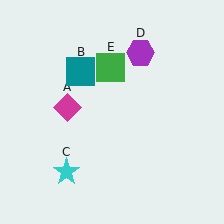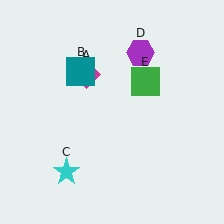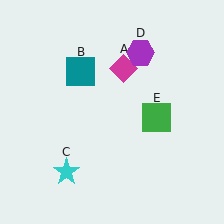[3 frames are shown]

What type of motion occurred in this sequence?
The magenta diamond (object A), green square (object E) rotated clockwise around the center of the scene.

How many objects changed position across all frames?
2 objects changed position: magenta diamond (object A), green square (object E).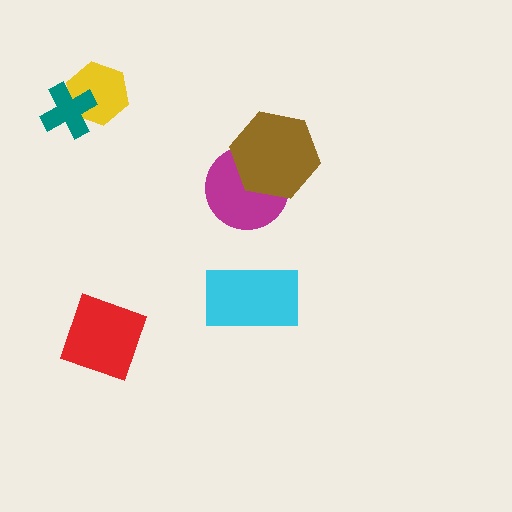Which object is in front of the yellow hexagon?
The teal cross is in front of the yellow hexagon.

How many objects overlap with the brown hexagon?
1 object overlaps with the brown hexagon.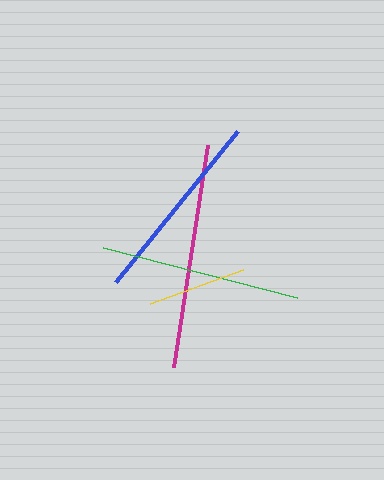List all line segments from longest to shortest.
From longest to shortest: magenta, green, blue, yellow.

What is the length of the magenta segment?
The magenta segment is approximately 225 pixels long.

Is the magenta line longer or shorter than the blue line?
The magenta line is longer than the blue line.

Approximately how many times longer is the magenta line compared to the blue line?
The magenta line is approximately 1.2 times the length of the blue line.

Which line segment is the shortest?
The yellow line is the shortest at approximately 99 pixels.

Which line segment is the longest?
The magenta line is the longest at approximately 225 pixels.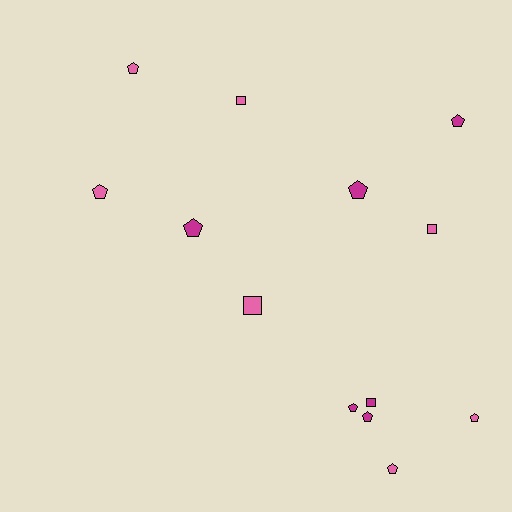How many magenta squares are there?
There is 1 magenta square.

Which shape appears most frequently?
Pentagon, with 9 objects.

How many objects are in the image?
There are 13 objects.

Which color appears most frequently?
Pink, with 7 objects.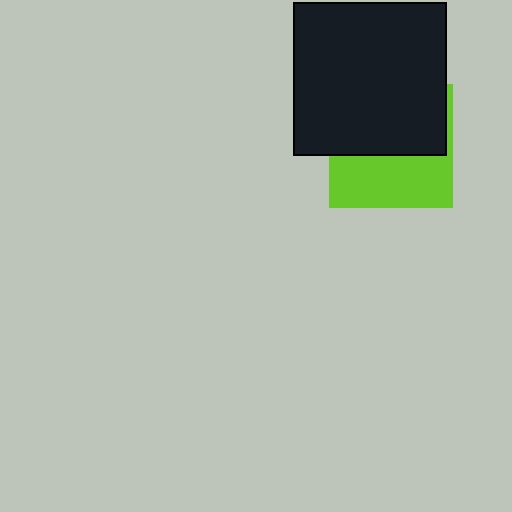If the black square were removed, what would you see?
You would see the complete lime square.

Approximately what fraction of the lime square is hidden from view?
Roughly 55% of the lime square is hidden behind the black square.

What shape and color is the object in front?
The object in front is a black square.